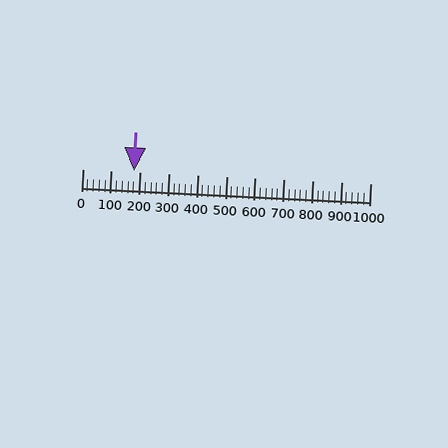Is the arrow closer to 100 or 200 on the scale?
The arrow is closer to 200.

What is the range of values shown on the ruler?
The ruler shows values from 0 to 1000.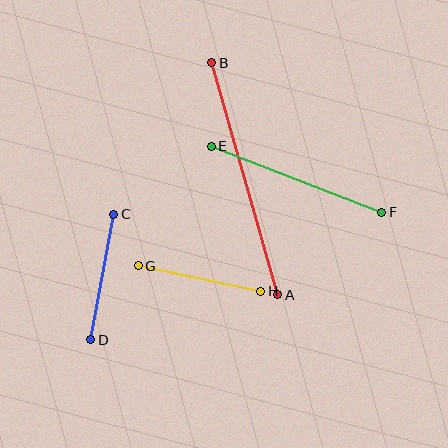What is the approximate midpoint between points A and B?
The midpoint is at approximately (245, 179) pixels.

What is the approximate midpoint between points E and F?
The midpoint is at approximately (297, 179) pixels.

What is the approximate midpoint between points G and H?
The midpoint is at approximately (199, 279) pixels.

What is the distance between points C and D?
The distance is approximately 128 pixels.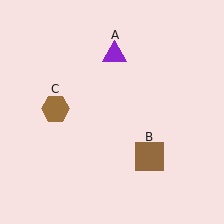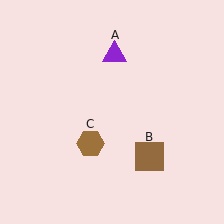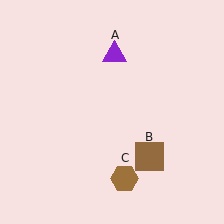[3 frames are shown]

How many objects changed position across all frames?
1 object changed position: brown hexagon (object C).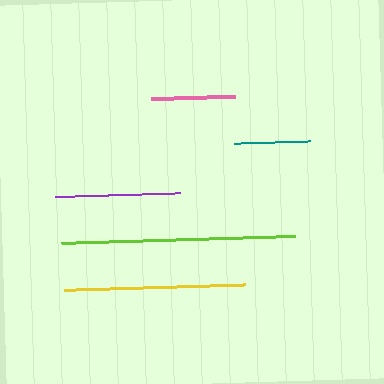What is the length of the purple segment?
The purple segment is approximately 124 pixels long.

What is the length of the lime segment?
The lime segment is approximately 233 pixels long.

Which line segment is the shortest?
The teal line is the shortest at approximately 76 pixels.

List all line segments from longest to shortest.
From longest to shortest: lime, yellow, purple, pink, teal.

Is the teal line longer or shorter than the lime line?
The lime line is longer than the teal line.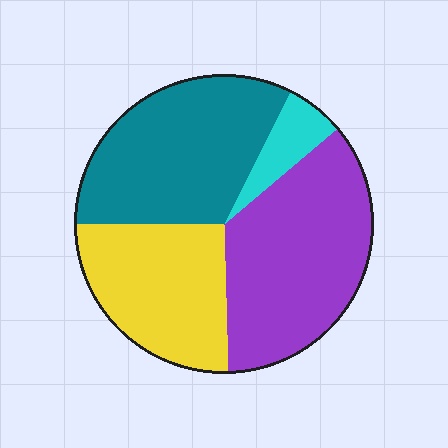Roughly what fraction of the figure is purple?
Purple covers 35% of the figure.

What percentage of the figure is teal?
Teal takes up about one third (1/3) of the figure.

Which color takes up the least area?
Cyan, at roughly 5%.